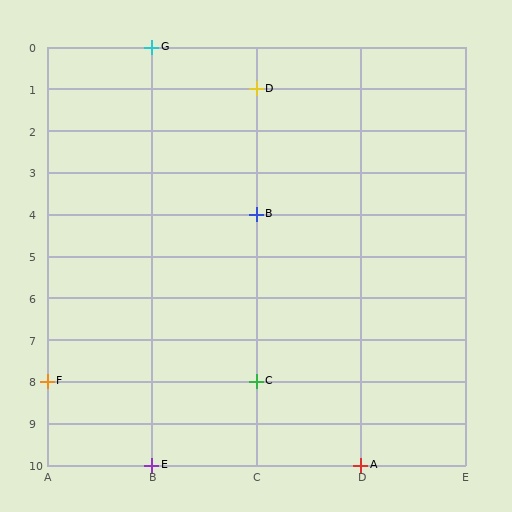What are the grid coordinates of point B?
Point B is at grid coordinates (C, 4).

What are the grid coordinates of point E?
Point E is at grid coordinates (B, 10).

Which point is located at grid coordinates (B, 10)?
Point E is at (B, 10).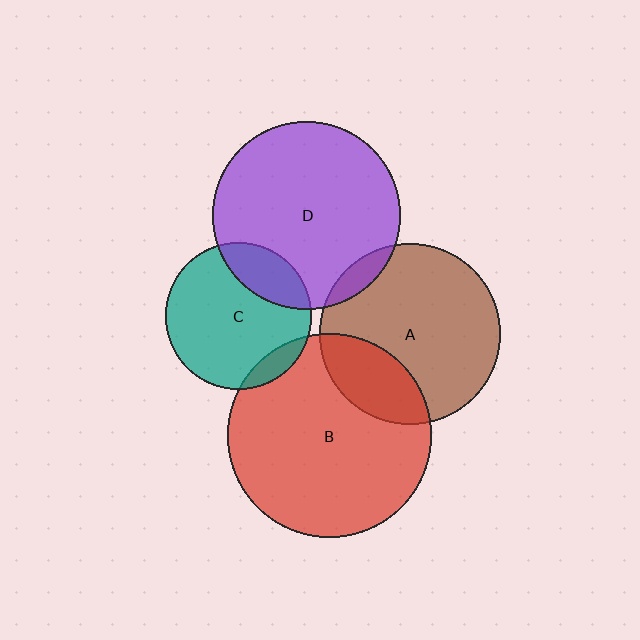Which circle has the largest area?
Circle B (red).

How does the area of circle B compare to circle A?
Approximately 1.3 times.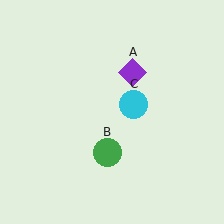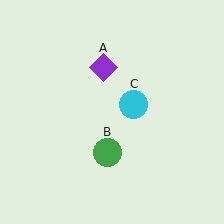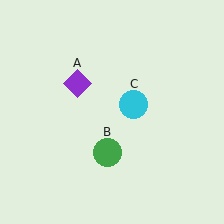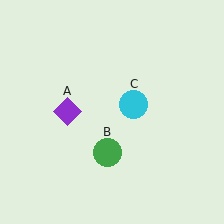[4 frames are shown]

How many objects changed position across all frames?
1 object changed position: purple diamond (object A).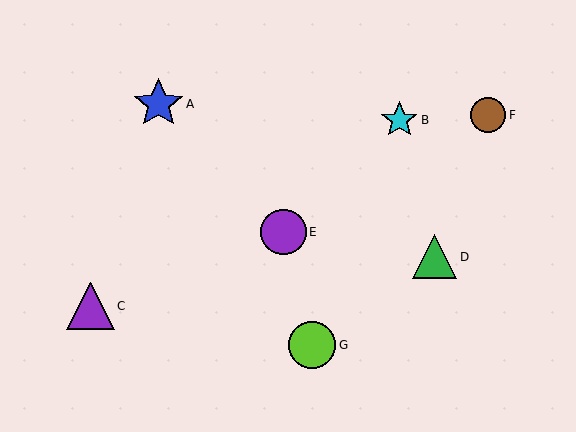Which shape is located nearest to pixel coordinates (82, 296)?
The purple triangle (labeled C) at (90, 306) is nearest to that location.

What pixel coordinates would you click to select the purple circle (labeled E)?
Click at (283, 232) to select the purple circle E.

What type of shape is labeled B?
Shape B is a cyan star.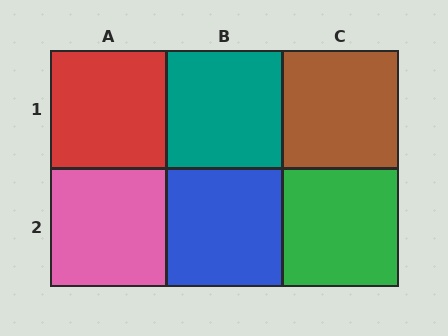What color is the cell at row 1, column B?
Teal.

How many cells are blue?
1 cell is blue.